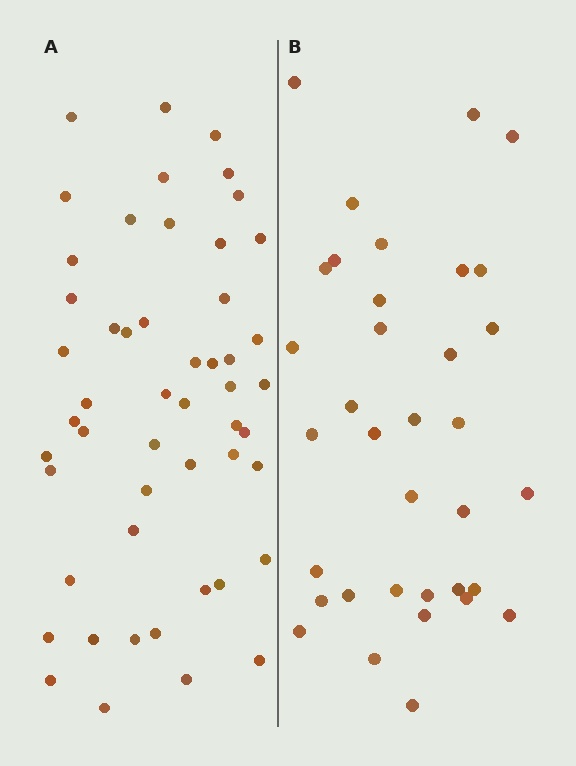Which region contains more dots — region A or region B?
Region A (the left region) has more dots.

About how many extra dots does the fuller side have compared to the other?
Region A has approximately 15 more dots than region B.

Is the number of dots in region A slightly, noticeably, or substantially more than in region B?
Region A has substantially more. The ratio is roughly 1.5 to 1.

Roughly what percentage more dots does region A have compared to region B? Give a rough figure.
About 45% more.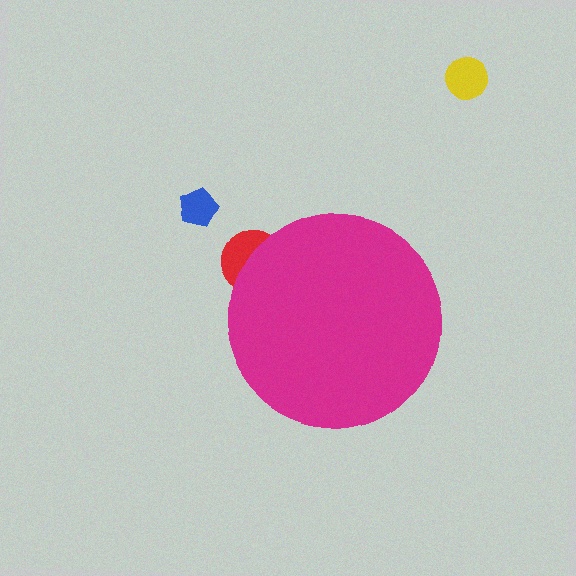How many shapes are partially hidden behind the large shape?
1 shape is partially hidden.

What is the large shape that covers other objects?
A magenta circle.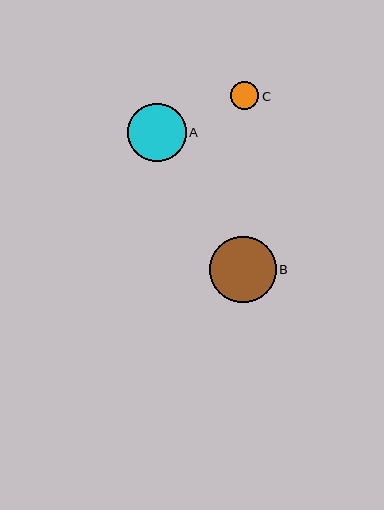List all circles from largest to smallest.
From largest to smallest: B, A, C.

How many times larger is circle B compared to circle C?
Circle B is approximately 2.3 times the size of circle C.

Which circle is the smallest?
Circle C is the smallest with a size of approximately 29 pixels.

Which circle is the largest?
Circle B is the largest with a size of approximately 67 pixels.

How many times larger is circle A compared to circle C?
Circle A is approximately 2.0 times the size of circle C.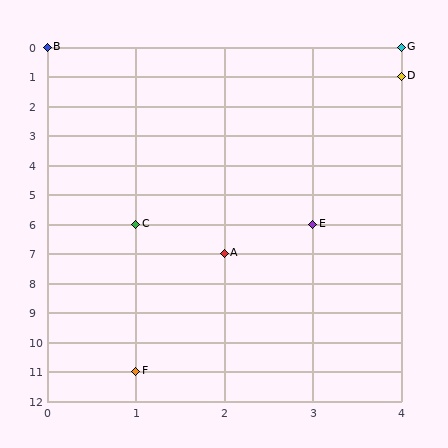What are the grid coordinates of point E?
Point E is at grid coordinates (3, 6).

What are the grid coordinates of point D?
Point D is at grid coordinates (4, 1).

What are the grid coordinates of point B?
Point B is at grid coordinates (0, 0).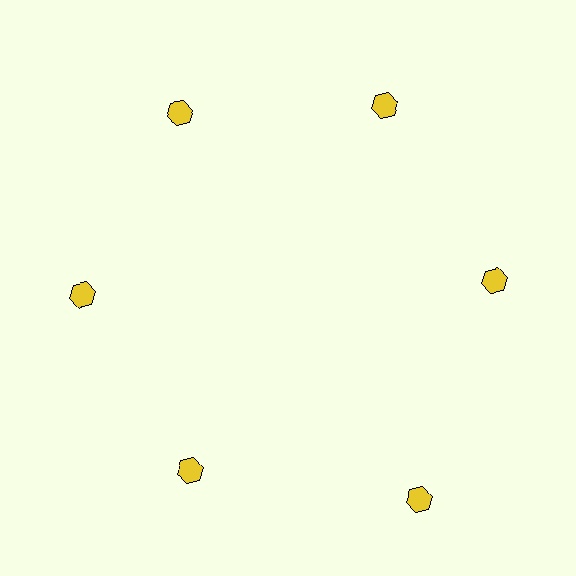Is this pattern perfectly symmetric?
No. The 6 yellow hexagons are arranged in a ring, but one element near the 5 o'clock position is pushed outward from the center, breaking the 6-fold rotational symmetry.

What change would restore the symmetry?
The symmetry would be restored by moving it inward, back onto the ring so that all 6 hexagons sit at equal angles and equal distance from the center.